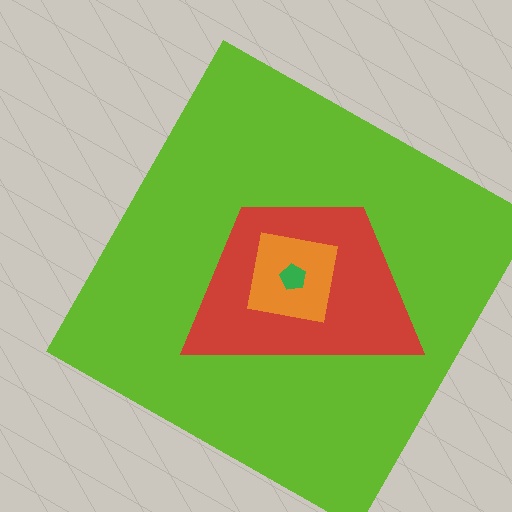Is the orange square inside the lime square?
Yes.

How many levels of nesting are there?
4.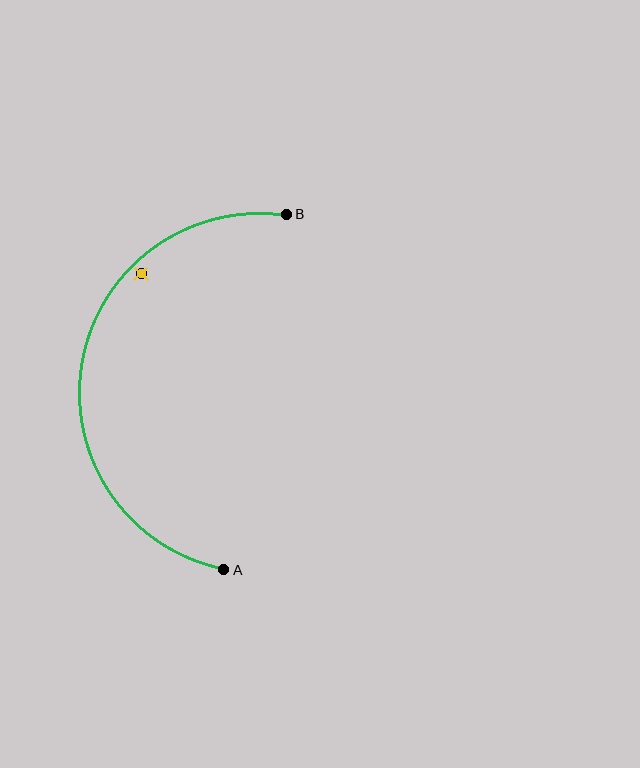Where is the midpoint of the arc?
The arc midpoint is the point on the curve farthest from the straight line joining A and B. It sits to the left of that line.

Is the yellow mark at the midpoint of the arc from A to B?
No — the yellow mark does not lie on the arc at all. It sits slightly inside the curve.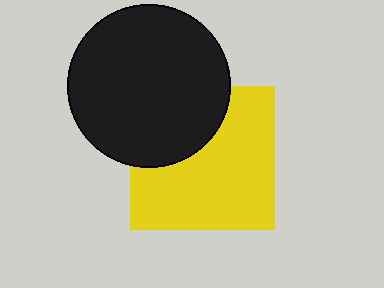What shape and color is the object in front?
The object in front is a black circle.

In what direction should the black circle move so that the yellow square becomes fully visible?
The black circle should move up. That is the shortest direction to clear the overlap and leave the yellow square fully visible.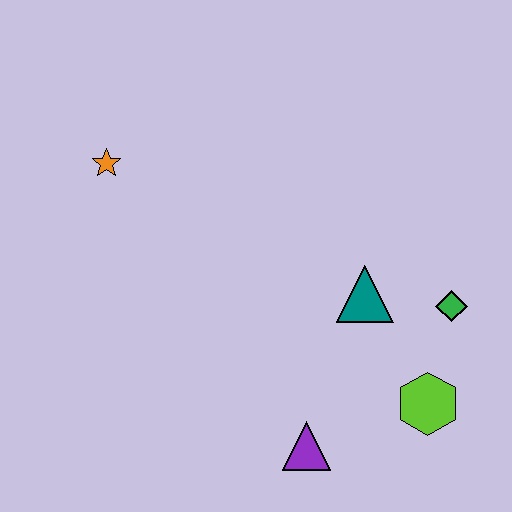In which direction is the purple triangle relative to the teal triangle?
The purple triangle is below the teal triangle.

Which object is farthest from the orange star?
The lime hexagon is farthest from the orange star.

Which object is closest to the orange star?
The teal triangle is closest to the orange star.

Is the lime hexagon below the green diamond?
Yes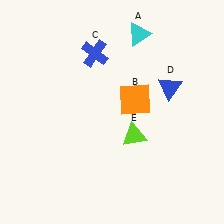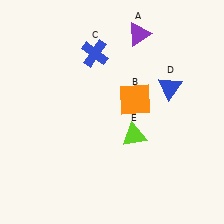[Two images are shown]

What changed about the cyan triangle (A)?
In Image 1, A is cyan. In Image 2, it changed to purple.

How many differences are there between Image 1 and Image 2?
There is 1 difference between the two images.